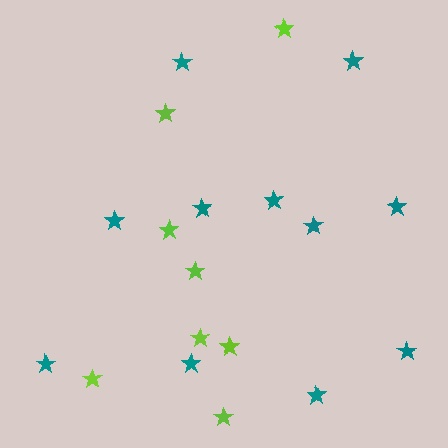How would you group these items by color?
There are 2 groups: one group of lime stars (8) and one group of teal stars (11).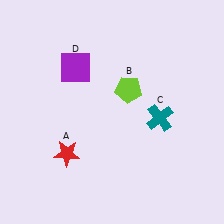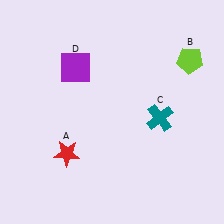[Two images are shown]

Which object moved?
The lime pentagon (B) moved right.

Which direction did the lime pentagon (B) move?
The lime pentagon (B) moved right.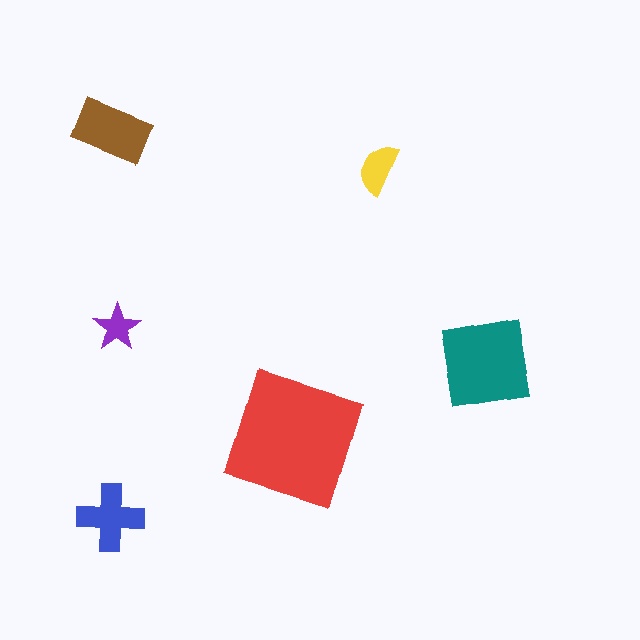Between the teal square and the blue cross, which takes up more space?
The teal square.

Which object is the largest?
The red square.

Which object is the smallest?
The purple star.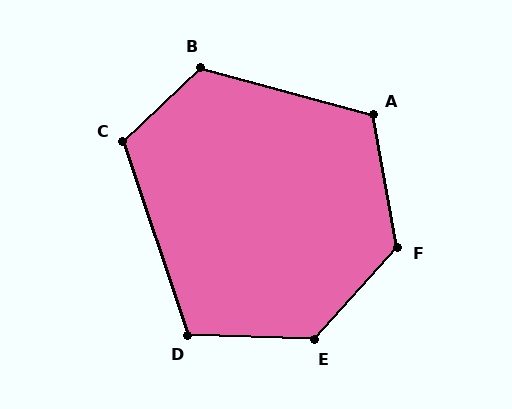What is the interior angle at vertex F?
Approximately 128 degrees (obtuse).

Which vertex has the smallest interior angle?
D, at approximately 111 degrees.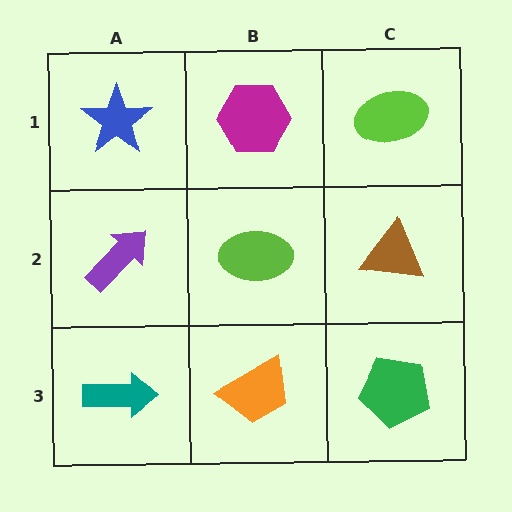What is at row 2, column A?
A purple arrow.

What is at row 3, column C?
A green pentagon.